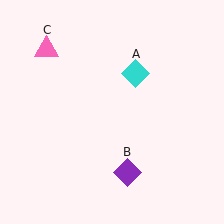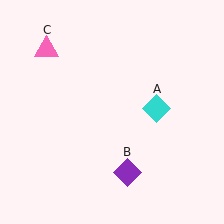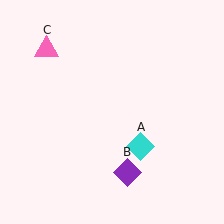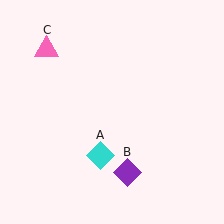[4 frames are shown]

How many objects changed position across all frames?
1 object changed position: cyan diamond (object A).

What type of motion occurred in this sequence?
The cyan diamond (object A) rotated clockwise around the center of the scene.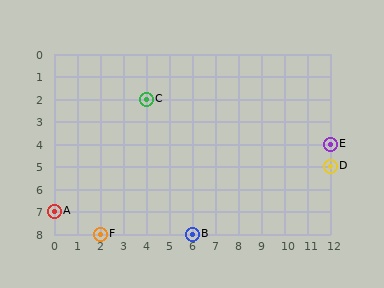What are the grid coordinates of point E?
Point E is at grid coordinates (12, 4).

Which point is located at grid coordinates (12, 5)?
Point D is at (12, 5).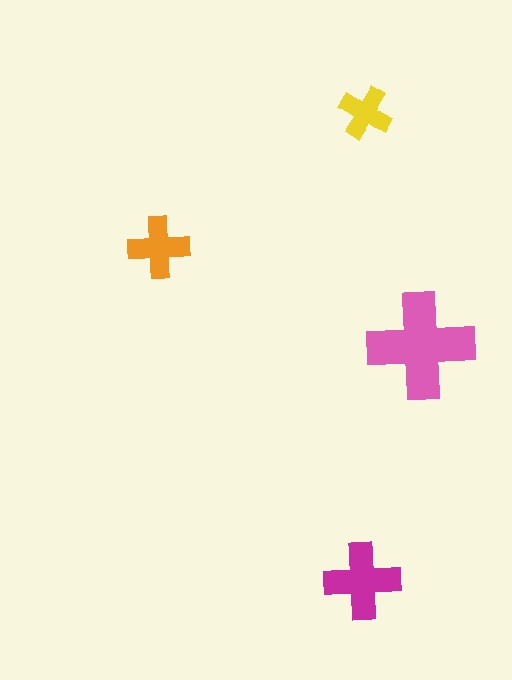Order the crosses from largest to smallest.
the pink one, the magenta one, the orange one, the yellow one.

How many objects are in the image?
There are 4 objects in the image.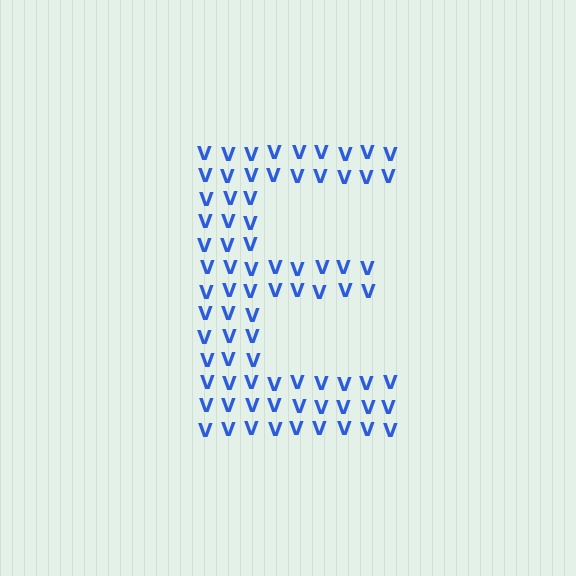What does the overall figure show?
The overall figure shows the letter E.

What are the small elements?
The small elements are letter V's.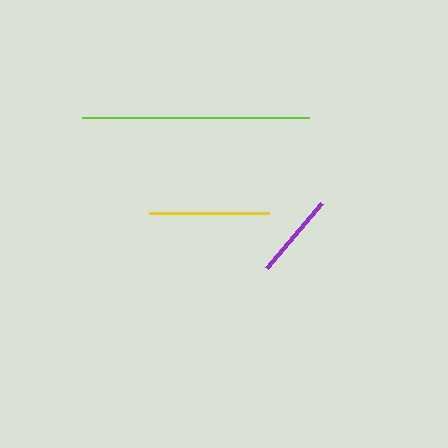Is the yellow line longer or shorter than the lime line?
The lime line is longer than the yellow line.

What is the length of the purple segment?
The purple segment is approximately 85 pixels long.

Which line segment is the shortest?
The purple line is the shortest at approximately 85 pixels.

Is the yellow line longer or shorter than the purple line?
The yellow line is longer than the purple line.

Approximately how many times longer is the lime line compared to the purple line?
The lime line is approximately 2.7 times the length of the purple line.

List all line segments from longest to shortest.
From longest to shortest: lime, yellow, purple.